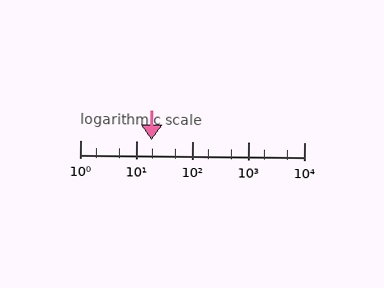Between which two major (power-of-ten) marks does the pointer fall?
The pointer is between 10 and 100.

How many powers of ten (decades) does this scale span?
The scale spans 4 decades, from 1 to 10000.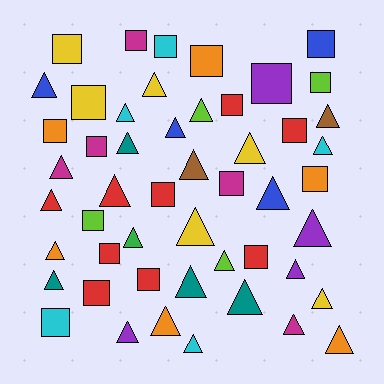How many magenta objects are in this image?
There are 5 magenta objects.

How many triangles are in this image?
There are 29 triangles.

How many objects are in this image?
There are 50 objects.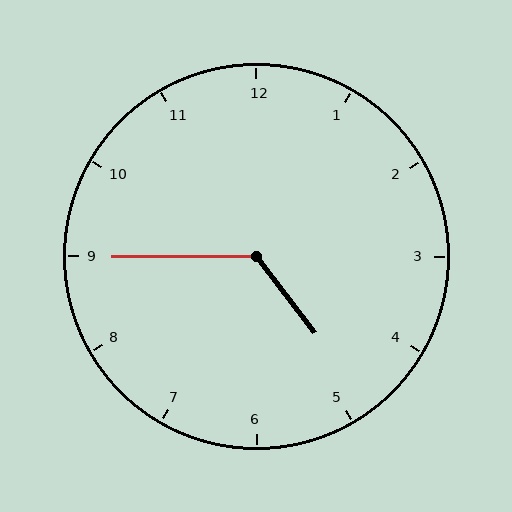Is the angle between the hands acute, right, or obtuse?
It is obtuse.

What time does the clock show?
4:45.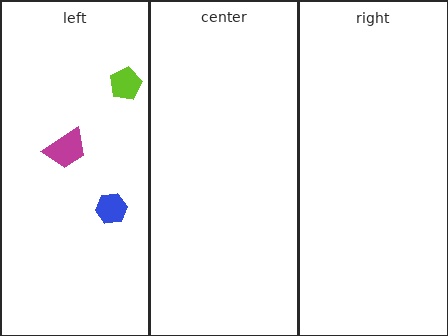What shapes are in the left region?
The magenta trapezoid, the lime pentagon, the blue hexagon.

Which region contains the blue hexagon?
The left region.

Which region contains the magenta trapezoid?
The left region.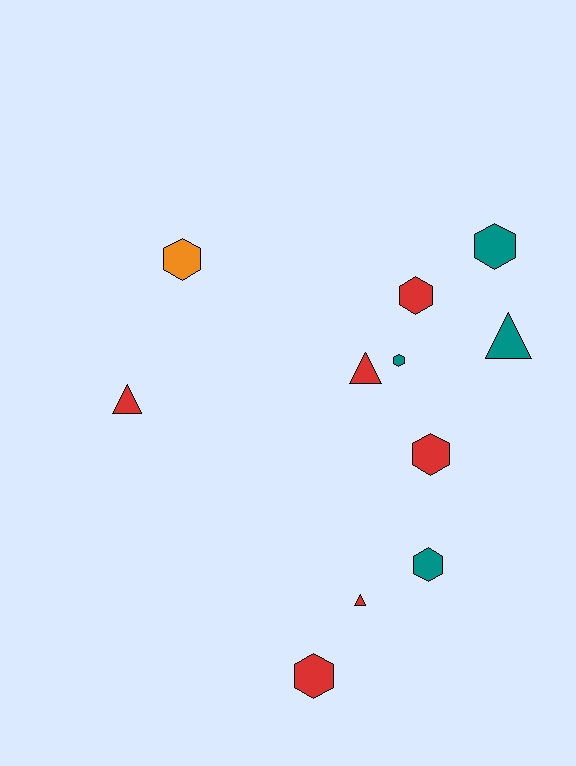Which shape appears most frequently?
Hexagon, with 7 objects.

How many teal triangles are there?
There is 1 teal triangle.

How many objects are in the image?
There are 11 objects.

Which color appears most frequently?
Red, with 6 objects.